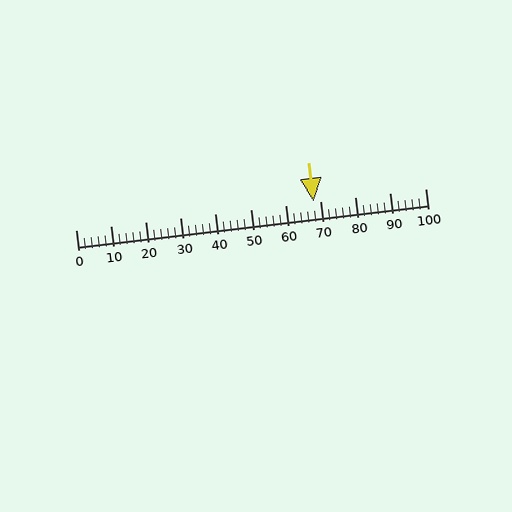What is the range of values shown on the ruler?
The ruler shows values from 0 to 100.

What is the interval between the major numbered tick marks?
The major tick marks are spaced 10 units apart.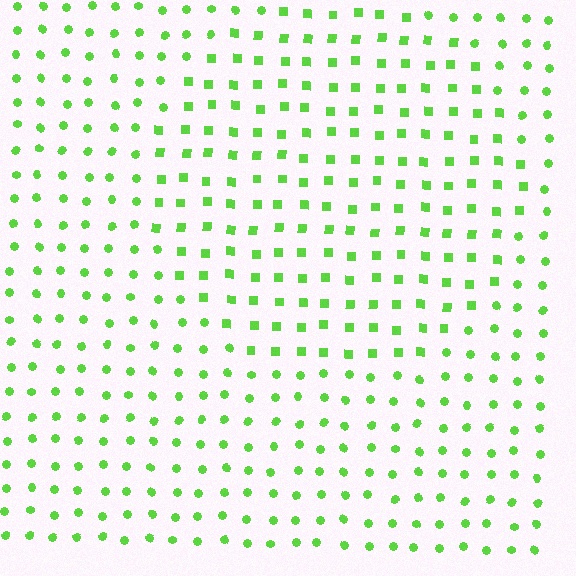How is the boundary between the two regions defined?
The boundary is defined by a change in element shape: squares inside vs. circles outside. All elements share the same color and spacing.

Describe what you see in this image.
The image is filled with small lime elements arranged in a uniform grid. A circle-shaped region contains squares, while the surrounding area contains circles. The boundary is defined purely by the change in element shape.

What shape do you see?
I see a circle.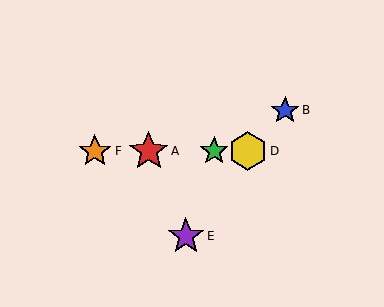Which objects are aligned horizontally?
Objects A, C, D, F are aligned horizontally.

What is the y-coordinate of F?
Object F is at y≈151.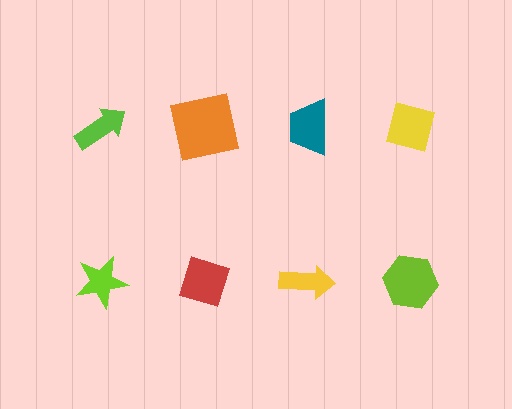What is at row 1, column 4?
A yellow square.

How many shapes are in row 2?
4 shapes.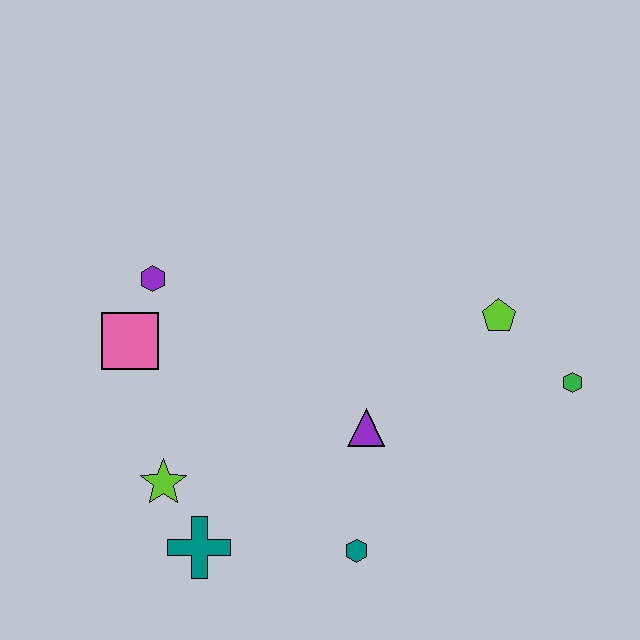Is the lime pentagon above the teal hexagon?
Yes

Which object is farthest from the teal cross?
The green hexagon is farthest from the teal cross.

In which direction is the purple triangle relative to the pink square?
The purple triangle is to the right of the pink square.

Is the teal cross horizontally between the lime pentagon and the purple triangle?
No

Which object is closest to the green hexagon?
The lime pentagon is closest to the green hexagon.